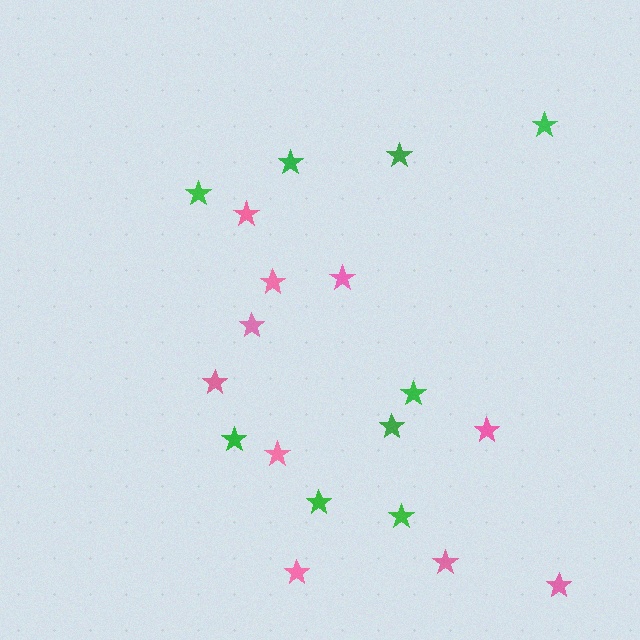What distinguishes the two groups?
There are 2 groups: one group of green stars (9) and one group of pink stars (10).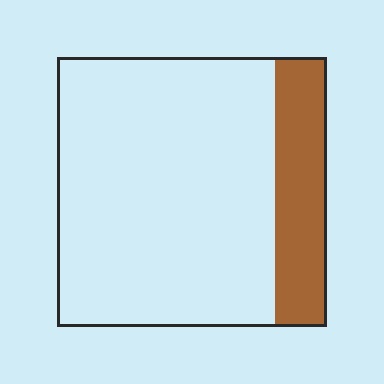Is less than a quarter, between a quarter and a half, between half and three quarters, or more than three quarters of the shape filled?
Less than a quarter.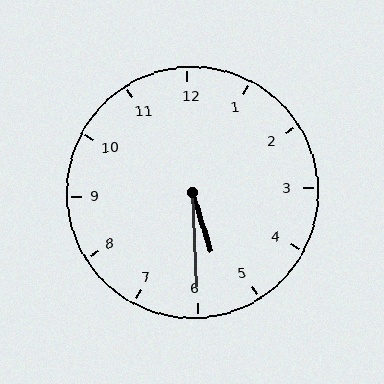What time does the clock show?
5:30.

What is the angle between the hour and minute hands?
Approximately 15 degrees.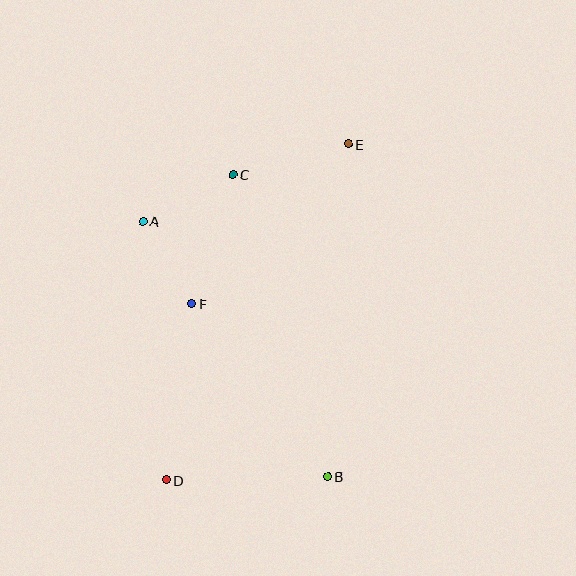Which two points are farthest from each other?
Points D and E are farthest from each other.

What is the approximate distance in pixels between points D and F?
The distance between D and F is approximately 178 pixels.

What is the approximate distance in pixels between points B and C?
The distance between B and C is approximately 317 pixels.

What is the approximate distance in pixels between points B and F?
The distance between B and F is approximately 220 pixels.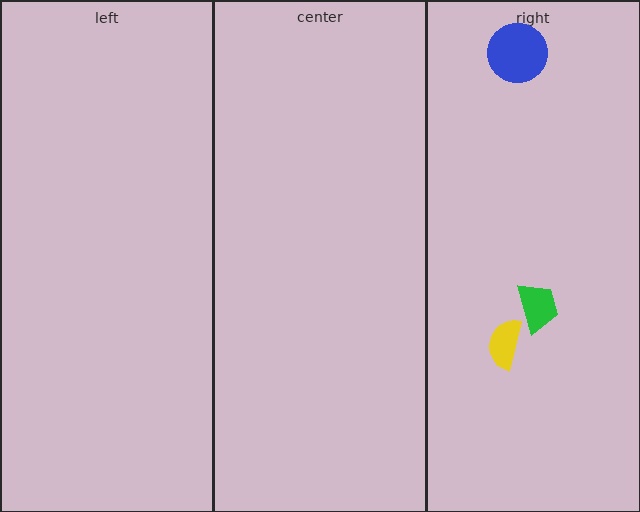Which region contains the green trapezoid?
The right region.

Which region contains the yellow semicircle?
The right region.